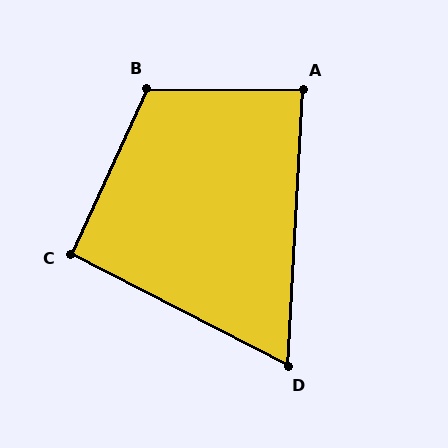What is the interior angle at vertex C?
Approximately 93 degrees (approximately right).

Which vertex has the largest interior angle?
B, at approximately 114 degrees.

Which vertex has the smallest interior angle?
D, at approximately 66 degrees.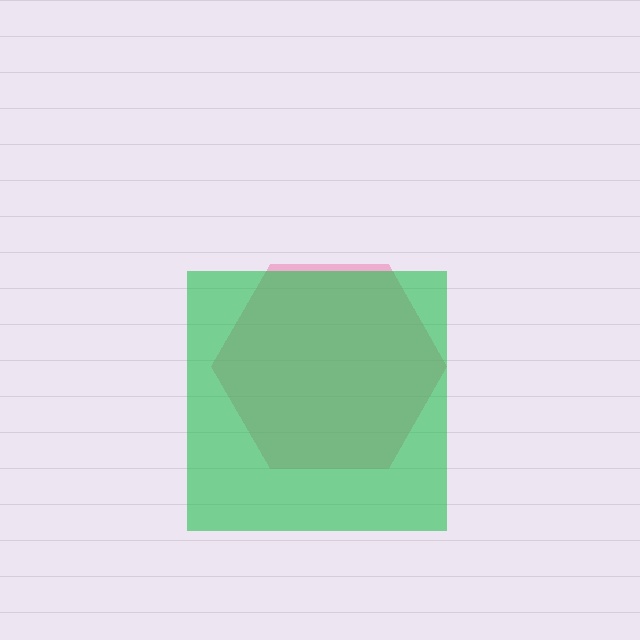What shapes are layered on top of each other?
The layered shapes are: a pink hexagon, a green square.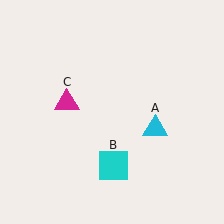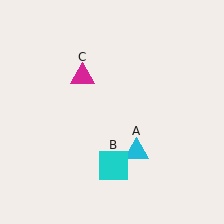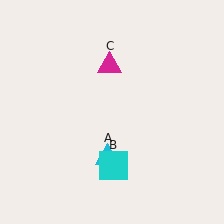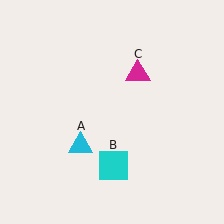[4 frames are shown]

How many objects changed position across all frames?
2 objects changed position: cyan triangle (object A), magenta triangle (object C).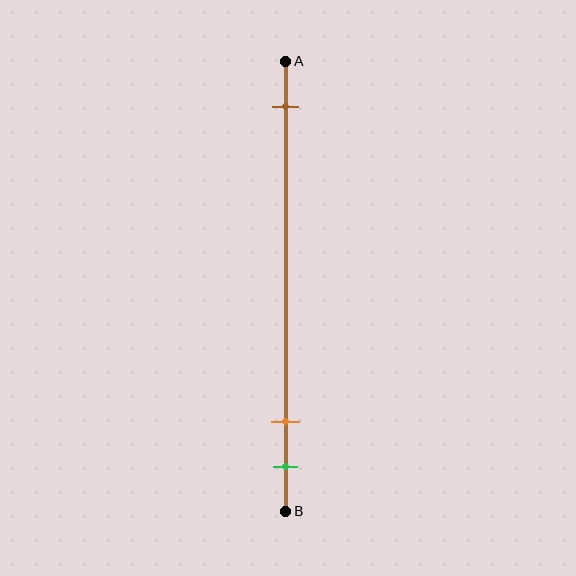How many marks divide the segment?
There are 3 marks dividing the segment.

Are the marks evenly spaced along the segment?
No, the marks are not evenly spaced.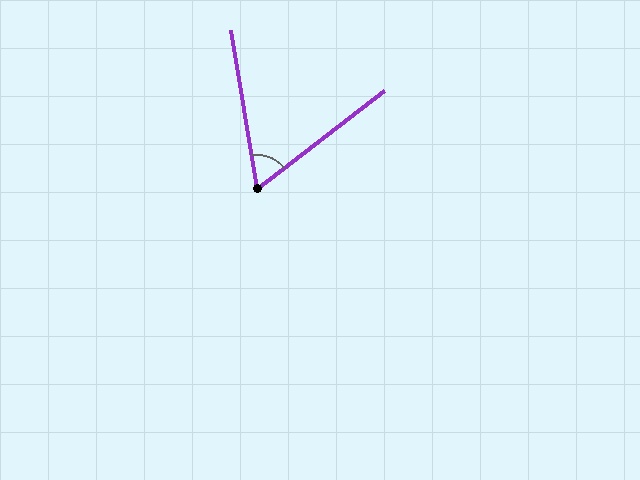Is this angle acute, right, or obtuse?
It is acute.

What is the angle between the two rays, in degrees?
Approximately 62 degrees.